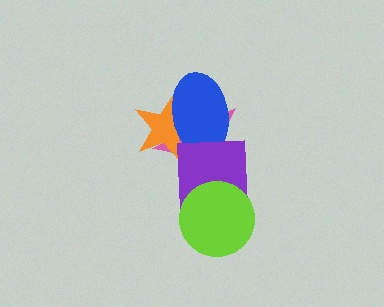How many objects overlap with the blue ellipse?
3 objects overlap with the blue ellipse.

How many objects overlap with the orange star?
2 objects overlap with the orange star.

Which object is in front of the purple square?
The lime circle is in front of the purple square.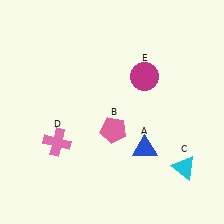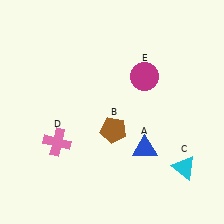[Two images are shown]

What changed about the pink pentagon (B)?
In Image 1, B is pink. In Image 2, it changed to brown.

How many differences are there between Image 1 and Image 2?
There is 1 difference between the two images.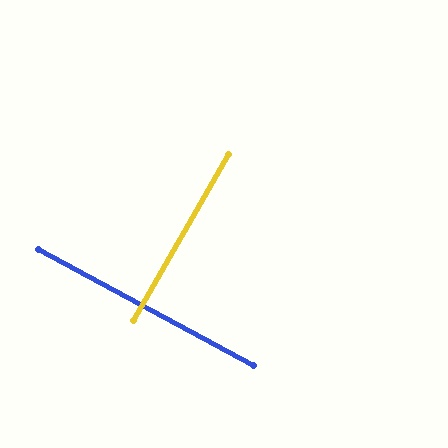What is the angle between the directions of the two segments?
Approximately 89 degrees.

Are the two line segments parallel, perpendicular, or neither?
Perpendicular — they meet at approximately 89°.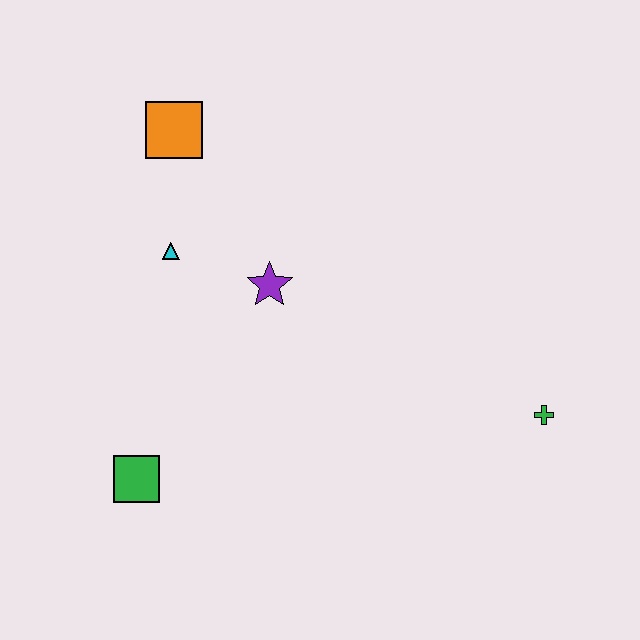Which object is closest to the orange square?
The cyan triangle is closest to the orange square.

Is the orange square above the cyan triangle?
Yes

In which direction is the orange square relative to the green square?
The orange square is above the green square.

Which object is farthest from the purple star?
The green cross is farthest from the purple star.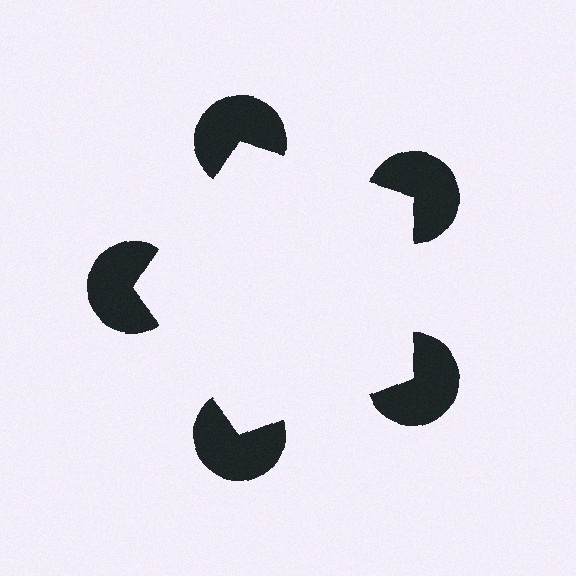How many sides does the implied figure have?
5 sides.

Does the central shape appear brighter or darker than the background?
It typically appears slightly brighter than the background, even though no actual brightness change is drawn.